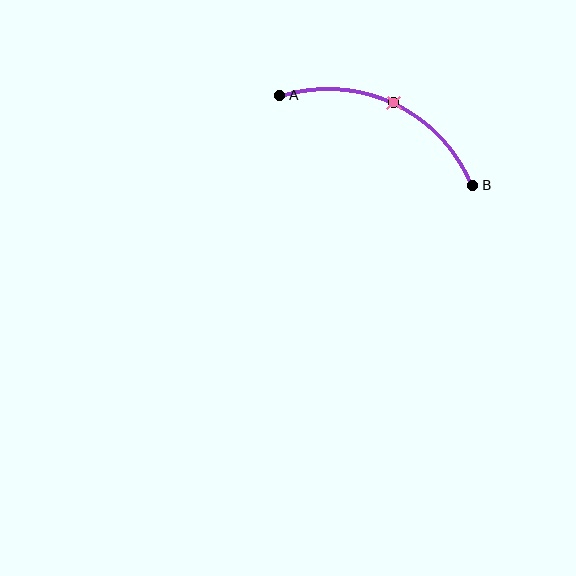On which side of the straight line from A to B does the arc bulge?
The arc bulges above the straight line connecting A and B.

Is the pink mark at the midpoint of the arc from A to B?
Yes. The pink mark lies on the arc at equal arc-length from both A and B — it is the arc midpoint.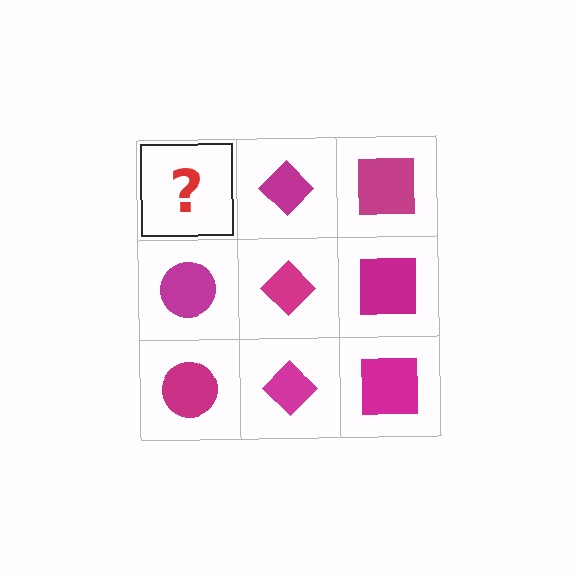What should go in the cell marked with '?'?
The missing cell should contain a magenta circle.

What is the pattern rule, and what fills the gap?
The rule is that each column has a consistent shape. The gap should be filled with a magenta circle.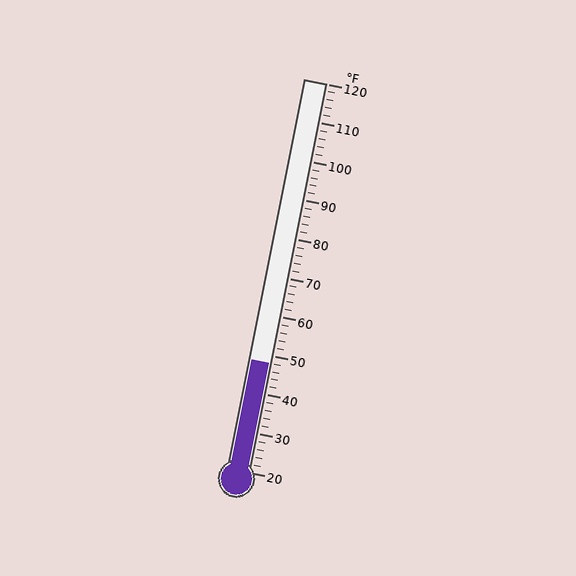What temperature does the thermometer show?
The thermometer shows approximately 48°F.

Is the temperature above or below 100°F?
The temperature is below 100°F.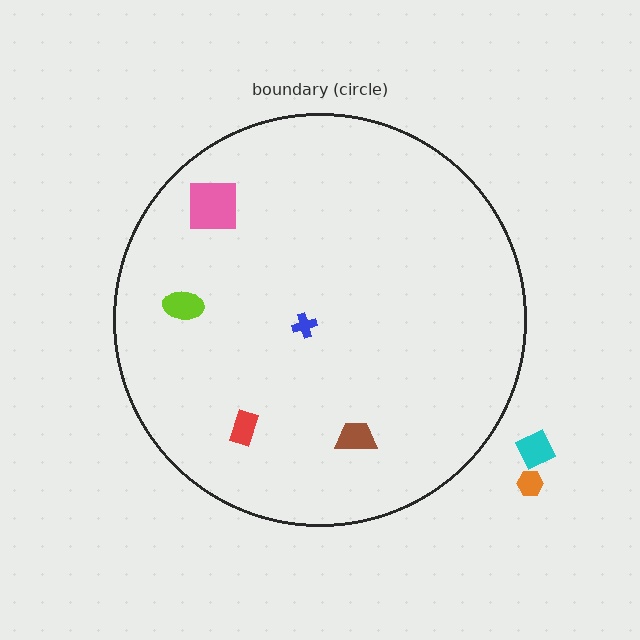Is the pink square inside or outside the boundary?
Inside.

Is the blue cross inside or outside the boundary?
Inside.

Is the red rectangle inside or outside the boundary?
Inside.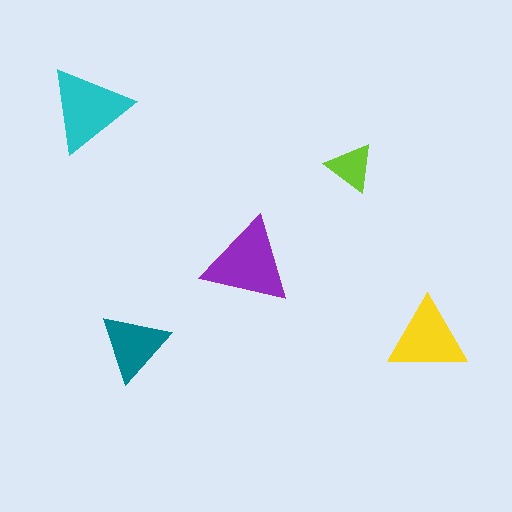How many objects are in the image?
There are 5 objects in the image.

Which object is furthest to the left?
The cyan triangle is leftmost.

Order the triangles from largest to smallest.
the purple one, the cyan one, the yellow one, the teal one, the lime one.